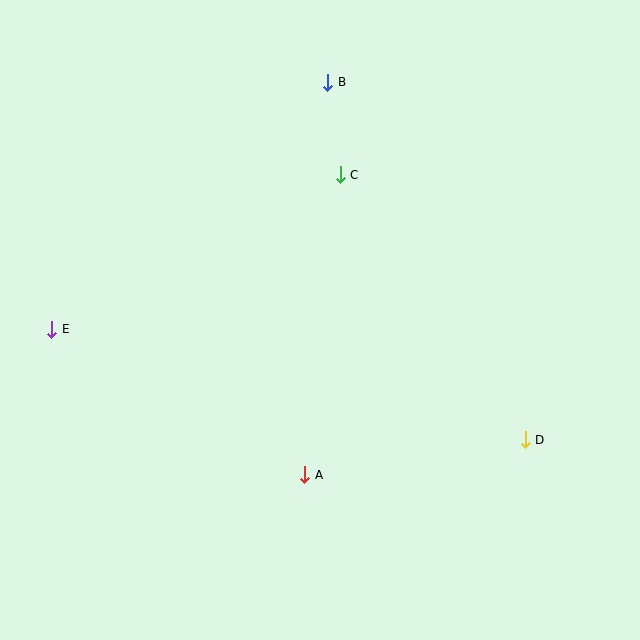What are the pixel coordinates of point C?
Point C is at (340, 175).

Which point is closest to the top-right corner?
Point B is closest to the top-right corner.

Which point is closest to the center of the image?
Point C at (340, 175) is closest to the center.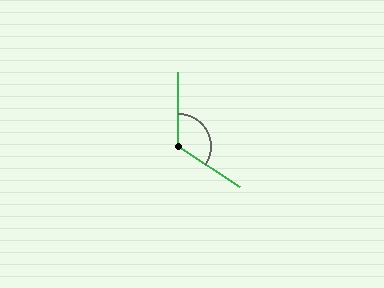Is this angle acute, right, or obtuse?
It is obtuse.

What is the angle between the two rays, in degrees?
Approximately 124 degrees.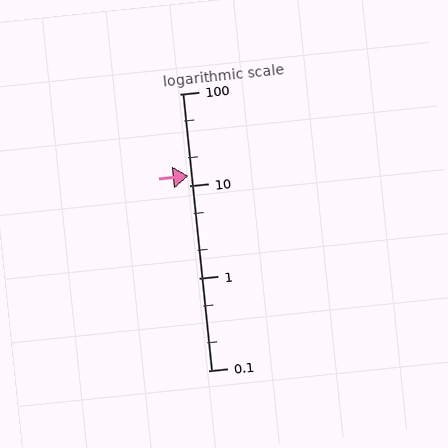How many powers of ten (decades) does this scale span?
The scale spans 3 decades, from 0.1 to 100.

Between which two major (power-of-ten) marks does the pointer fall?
The pointer is between 10 and 100.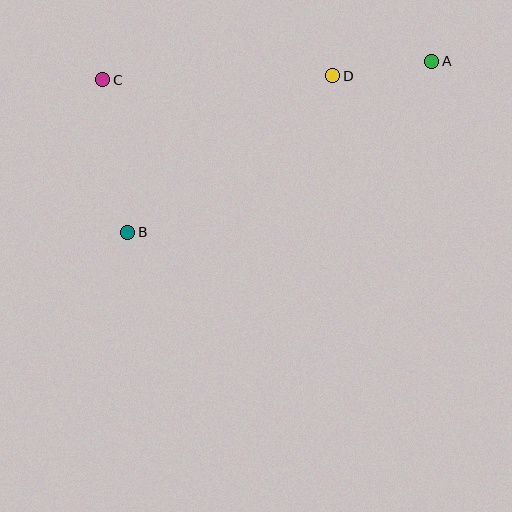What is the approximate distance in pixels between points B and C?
The distance between B and C is approximately 154 pixels.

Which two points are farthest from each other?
Points A and B are farthest from each other.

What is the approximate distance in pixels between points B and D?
The distance between B and D is approximately 258 pixels.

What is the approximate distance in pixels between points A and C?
The distance between A and C is approximately 330 pixels.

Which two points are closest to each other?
Points A and D are closest to each other.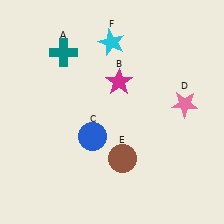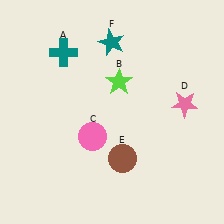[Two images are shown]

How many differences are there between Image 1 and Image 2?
There are 3 differences between the two images.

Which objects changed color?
B changed from magenta to lime. C changed from blue to pink. F changed from cyan to teal.